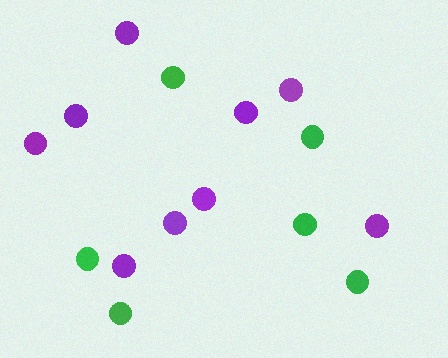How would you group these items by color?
There are 2 groups: one group of green circles (6) and one group of purple circles (9).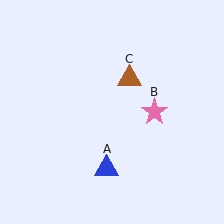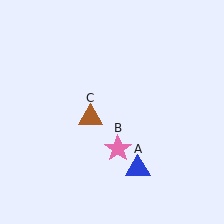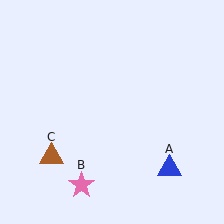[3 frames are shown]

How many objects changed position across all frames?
3 objects changed position: blue triangle (object A), pink star (object B), brown triangle (object C).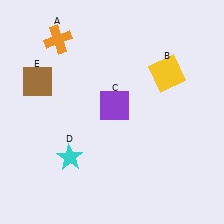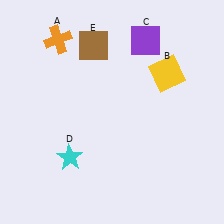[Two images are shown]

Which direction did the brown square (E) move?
The brown square (E) moved right.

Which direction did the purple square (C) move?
The purple square (C) moved up.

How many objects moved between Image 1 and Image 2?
2 objects moved between the two images.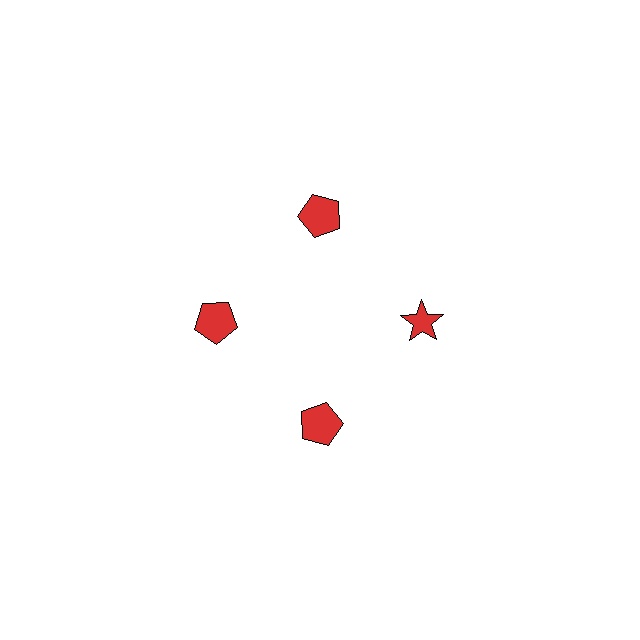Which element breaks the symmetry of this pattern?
The red star at roughly the 3 o'clock position breaks the symmetry. All other shapes are red pentagons.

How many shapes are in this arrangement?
There are 4 shapes arranged in a ring pattern.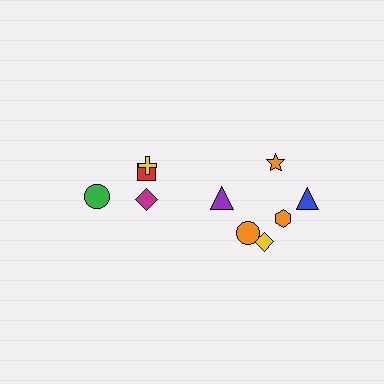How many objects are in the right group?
There are 6 objects.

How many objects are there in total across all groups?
There are 10 objects.